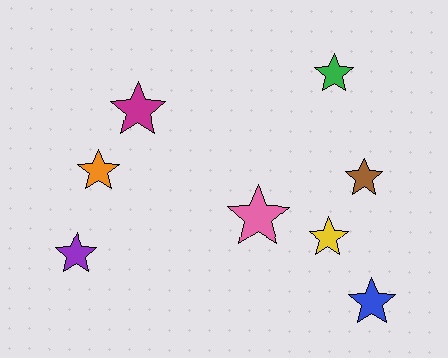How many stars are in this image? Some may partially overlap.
There are 8 stars.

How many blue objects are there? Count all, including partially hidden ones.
There is 1 blue object.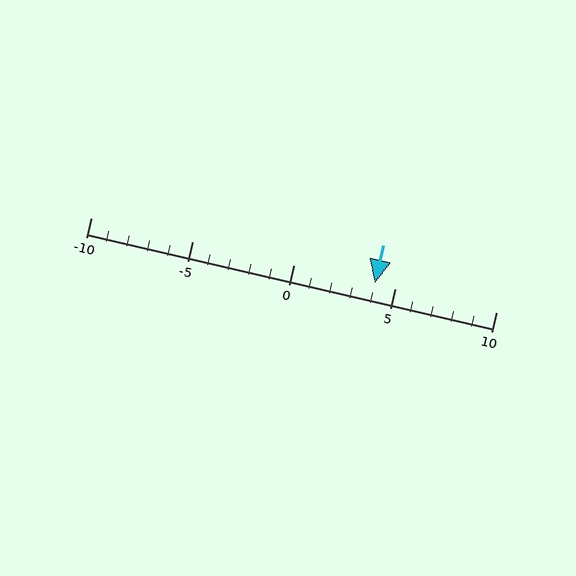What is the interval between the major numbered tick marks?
The major tick marks are spaced 5 units apart.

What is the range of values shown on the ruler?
The ruler shows values from -10 to 10.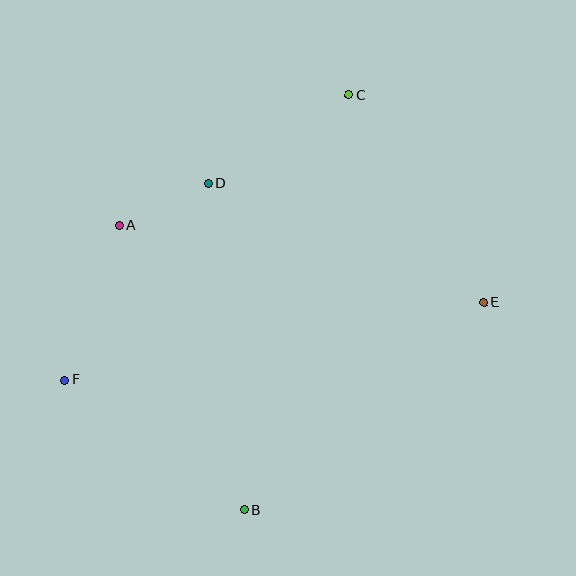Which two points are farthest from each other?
Points B and C are farthest from each other.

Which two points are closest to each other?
Points A and D are closest to each other.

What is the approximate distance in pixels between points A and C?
The distance between A and C is approximately 263 pixels.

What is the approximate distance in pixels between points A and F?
The distance between A and F is approximately 163 pixels.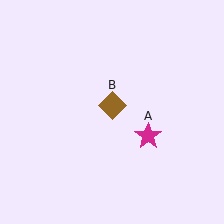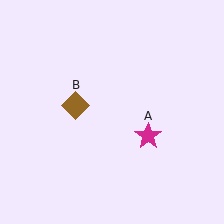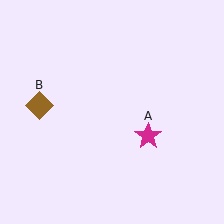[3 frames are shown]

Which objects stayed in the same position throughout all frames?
Magenta star (object A) remained stationary.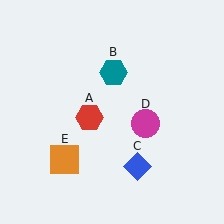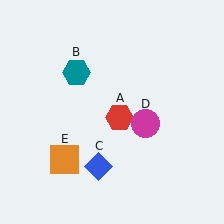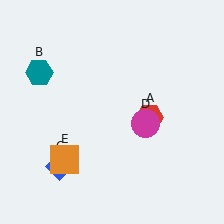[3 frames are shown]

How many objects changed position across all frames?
3 objects changed position: red hexagon (object A), teal hexagon (object B), blue diamond (object C).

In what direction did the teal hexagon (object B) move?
The teal hexagon (object B) moved left.